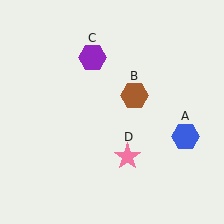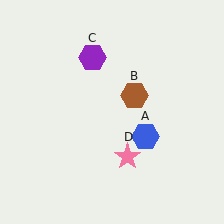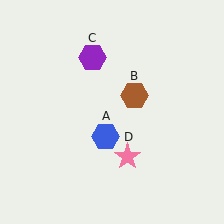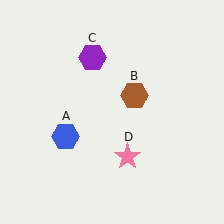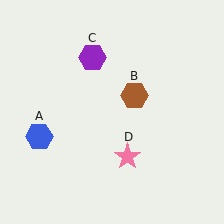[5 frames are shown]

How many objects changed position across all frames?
1 object changed position: blue hexagon (object A).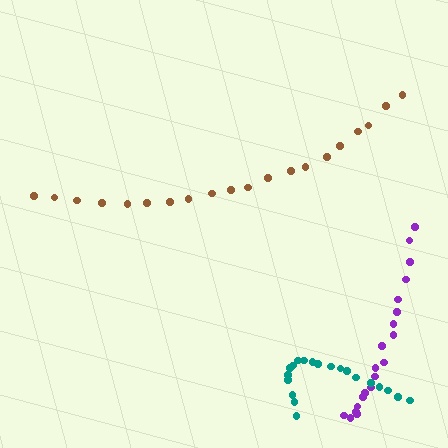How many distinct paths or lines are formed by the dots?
There are 3 distinct paths.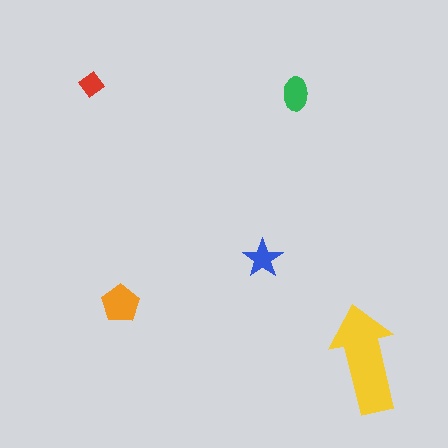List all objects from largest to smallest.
The yellow arrow, the orange pentagon, the green ellipse, the blue star, the red diamond.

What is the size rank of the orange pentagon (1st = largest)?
2nd.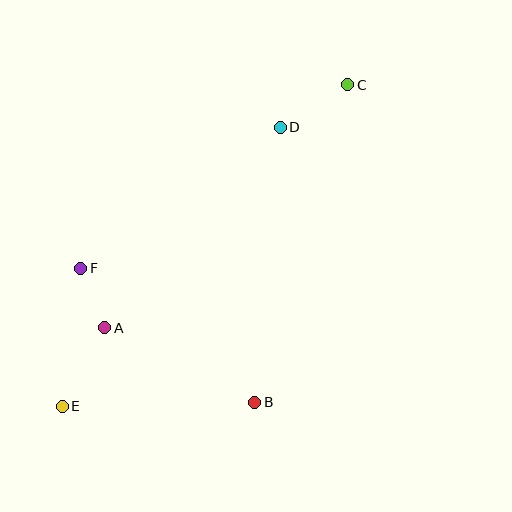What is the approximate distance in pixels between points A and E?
The distance between A and E is approximately 89 pixels.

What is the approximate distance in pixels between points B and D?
The distance between B and D is approximately 276 pixels.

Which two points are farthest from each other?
Points C and E are farthest from each other.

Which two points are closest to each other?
Points A and F are closest to each other.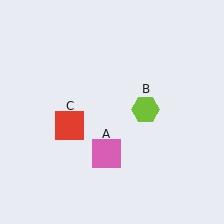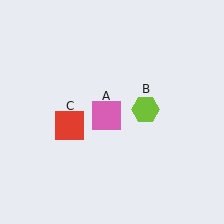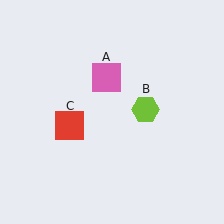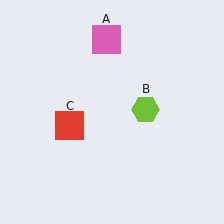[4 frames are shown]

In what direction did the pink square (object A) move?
The pink square (object A) moved up.